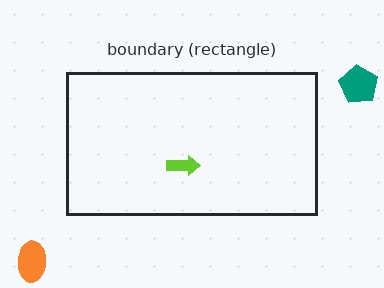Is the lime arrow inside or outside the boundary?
Inside.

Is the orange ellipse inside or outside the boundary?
Outside.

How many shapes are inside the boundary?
1 inside, 2 outside.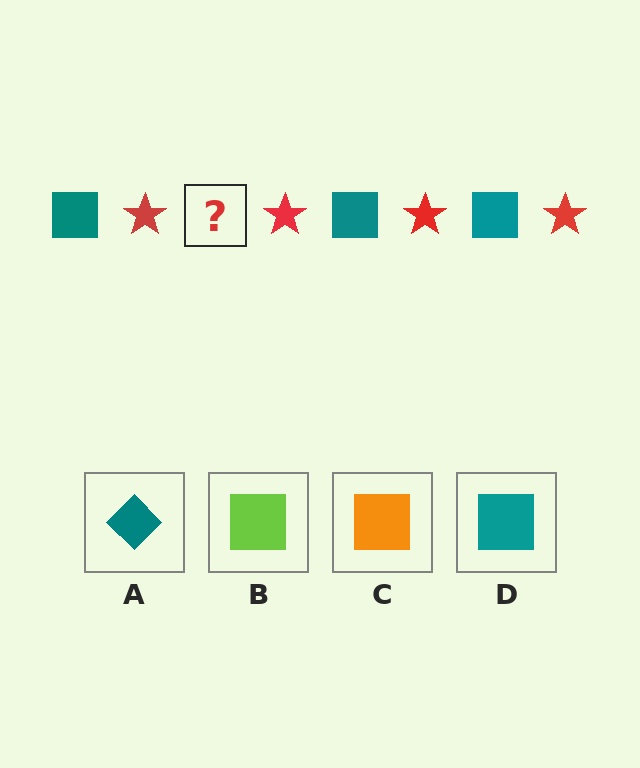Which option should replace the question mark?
Option D.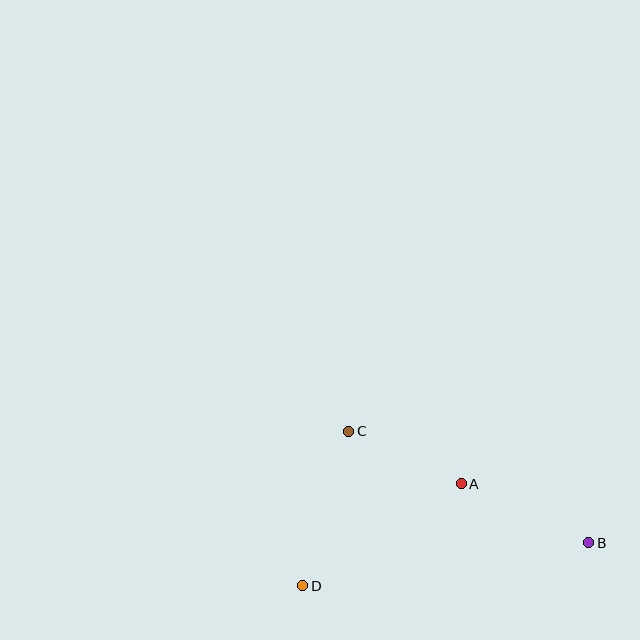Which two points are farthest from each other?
Points B and D are farthest from each other.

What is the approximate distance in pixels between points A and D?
The distance between A and D is approximately 188 pixels.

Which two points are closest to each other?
Points A and C are closest to each other.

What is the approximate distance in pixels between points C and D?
The distance between C and D is approximately 161 pixels.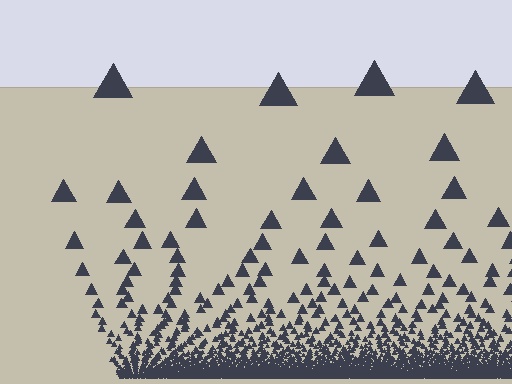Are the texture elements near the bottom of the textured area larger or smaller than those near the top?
Smaller. The gradient is inverted — elements near the bottom are smaller and denser.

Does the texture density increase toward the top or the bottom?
Density increases toward the bottom.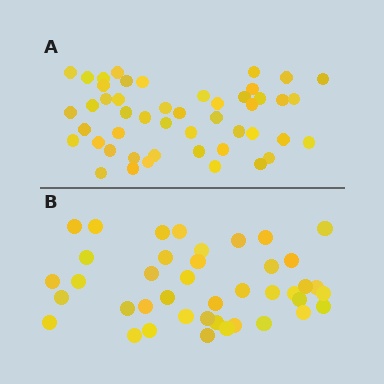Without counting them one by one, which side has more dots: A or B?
Region A (the top region) has more dots.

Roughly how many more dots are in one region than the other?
Region A has roughly 8 or so more dots than region B.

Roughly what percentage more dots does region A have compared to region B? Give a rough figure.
About 15% more.